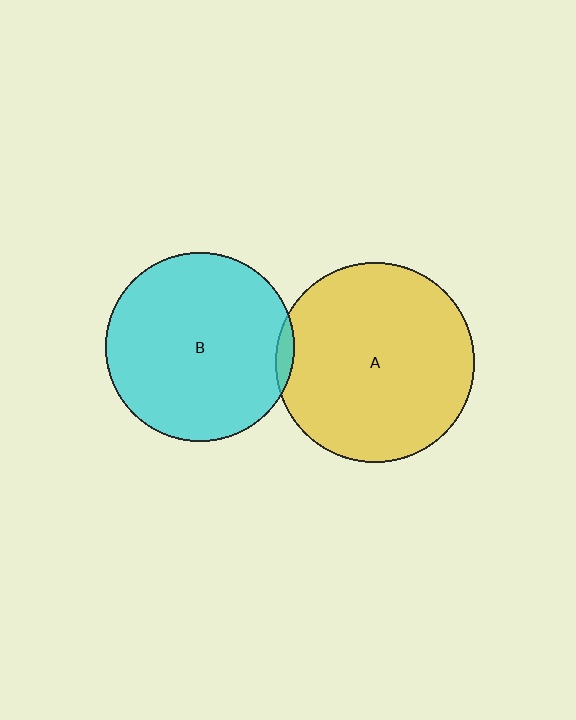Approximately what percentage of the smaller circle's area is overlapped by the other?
Approximately 5%.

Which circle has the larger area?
Circle A (yellow).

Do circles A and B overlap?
Yes.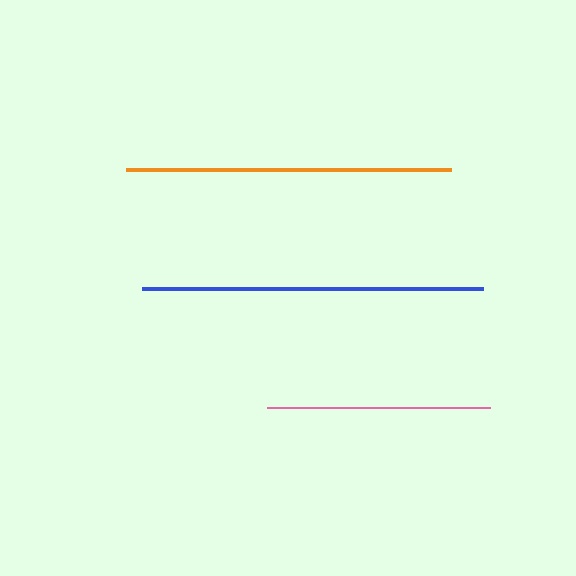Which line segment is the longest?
The blue line is the longest at approximately 341 pixels.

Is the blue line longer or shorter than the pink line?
The blue line is longer than the pink line.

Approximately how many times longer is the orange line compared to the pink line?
The orange line is approximately 1.5 times the length of the pink line.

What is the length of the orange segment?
The orange segment is approximately 325 pixels long.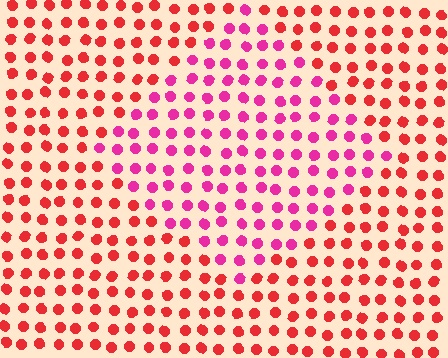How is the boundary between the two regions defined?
The boundary is defined purely by a slight shift in hue (about 36 degrees). Spacing, size, and orientation are identical on both sides.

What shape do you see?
I see a diamond.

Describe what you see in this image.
The image is filled with small red elements in a uniform arrangement. A diamond-shaped region is visible where the elements are tinted to a slightly different hue, forming a subtle color boundary.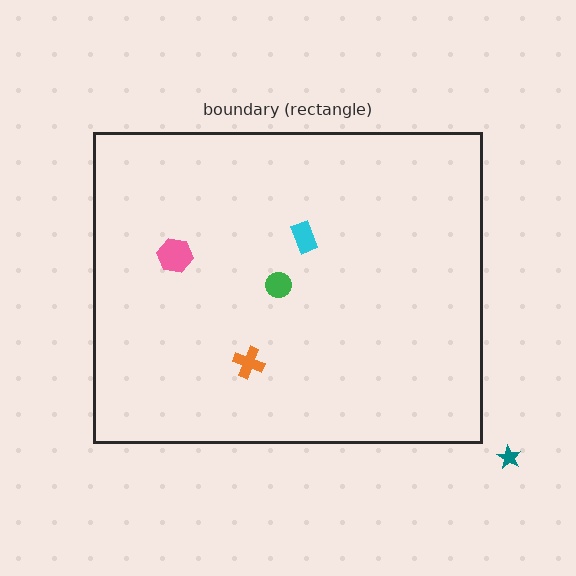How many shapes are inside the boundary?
4 inside, 1 outside.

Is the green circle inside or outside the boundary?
Inside.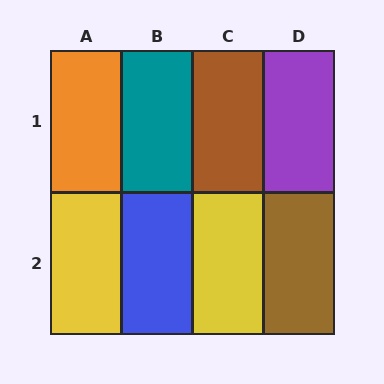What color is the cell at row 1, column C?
Brown.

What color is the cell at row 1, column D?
Purple.